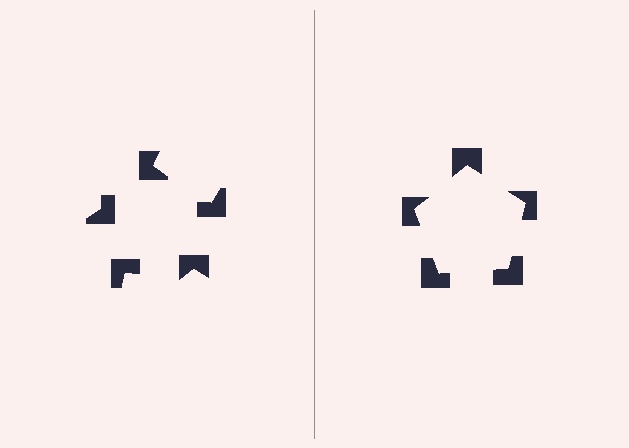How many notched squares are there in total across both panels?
10 — 5 on each side.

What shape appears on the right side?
An illusory pentagon.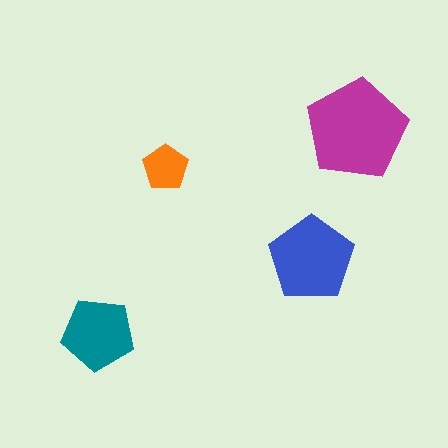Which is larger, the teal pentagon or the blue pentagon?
The blue one.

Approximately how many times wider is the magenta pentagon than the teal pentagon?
About 1.5 times wider.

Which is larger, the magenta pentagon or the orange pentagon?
The magenta one.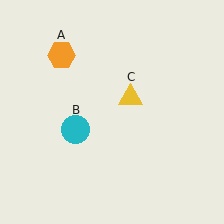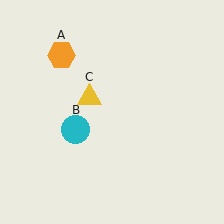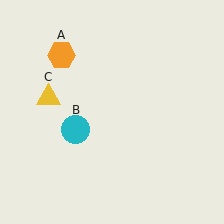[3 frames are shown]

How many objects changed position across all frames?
1 object changed position: yellow triangle (object C).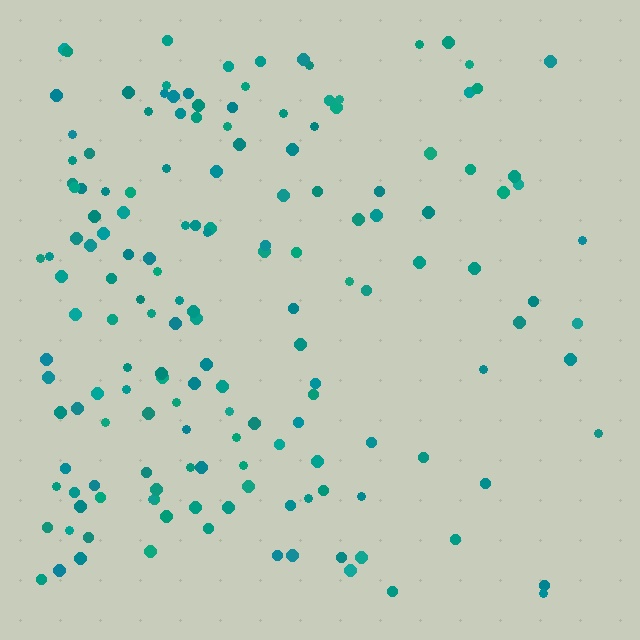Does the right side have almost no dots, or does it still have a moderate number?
Still a moderate number, just noticeably fewer than the left.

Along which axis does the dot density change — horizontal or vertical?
Horizontal.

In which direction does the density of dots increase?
From right to left, with the left side densest.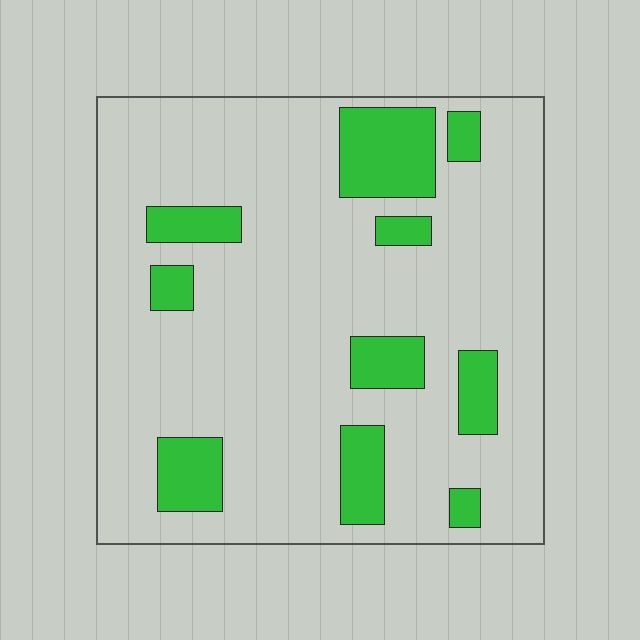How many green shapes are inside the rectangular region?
10.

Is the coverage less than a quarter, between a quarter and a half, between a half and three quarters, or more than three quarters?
Less than a quarter.